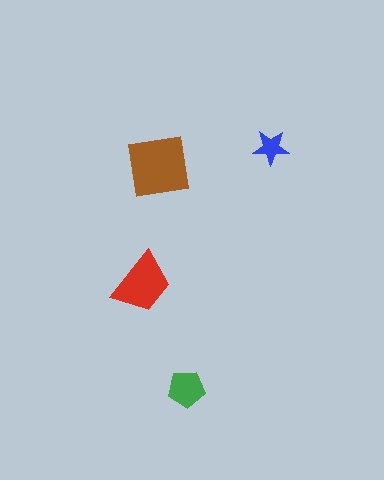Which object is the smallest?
The blue star.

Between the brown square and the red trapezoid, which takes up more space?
The brown square.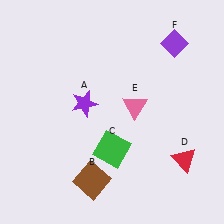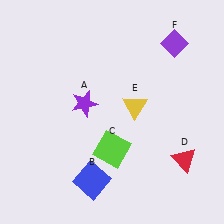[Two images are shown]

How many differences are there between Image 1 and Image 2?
There are 3 differences between the two images.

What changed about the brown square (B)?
In Image 1, B is brown. In Image 2, it changed to blue.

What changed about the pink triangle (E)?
In Image 1, E is pink. In Image 2, it changed to yellow.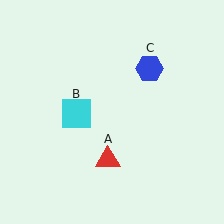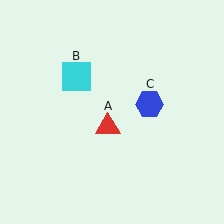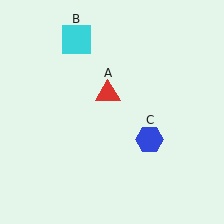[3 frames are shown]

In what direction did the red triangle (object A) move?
The red triangle (object A) moved up.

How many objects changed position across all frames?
3 objects changed position: red triangle (object A), cyan square (object B), blue hexagon (object C).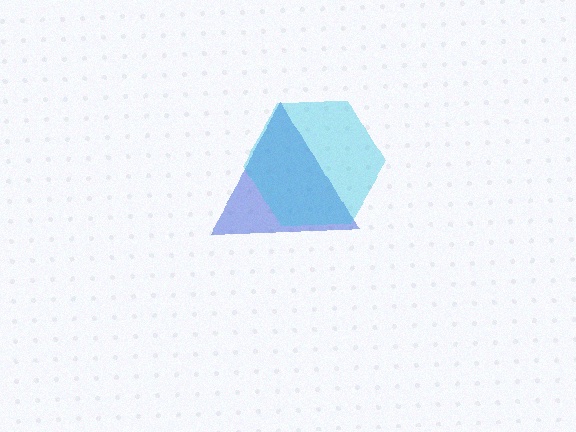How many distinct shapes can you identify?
There are 2 distinct shapes: a blue triangle, a cyan hexagon.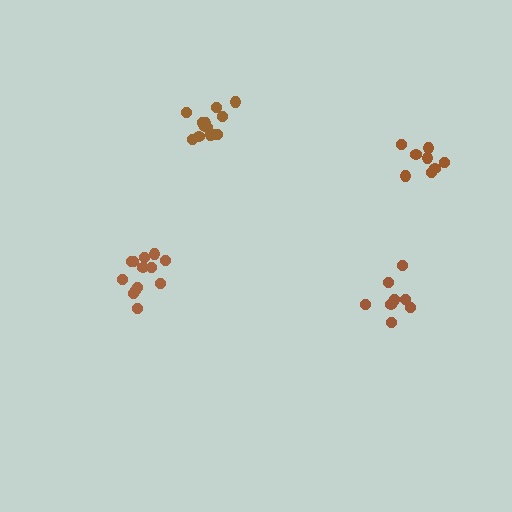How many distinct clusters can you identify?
There are 4 distinct clusters.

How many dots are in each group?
Group 1: 13 dots, Group 2: 9 dots, Group 3: 13 dots, Group 4: 8 dots (43 total).